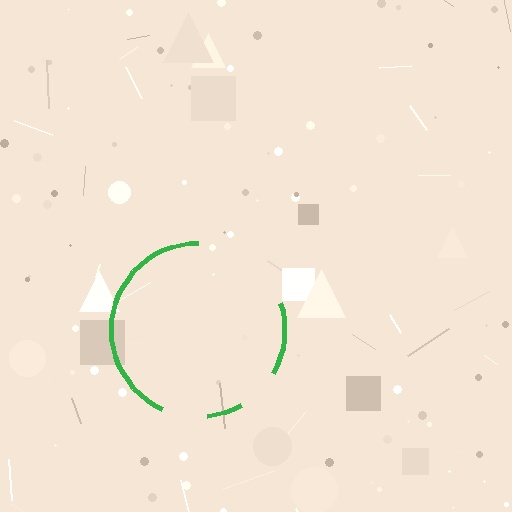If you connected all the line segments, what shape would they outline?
They would outline a circle.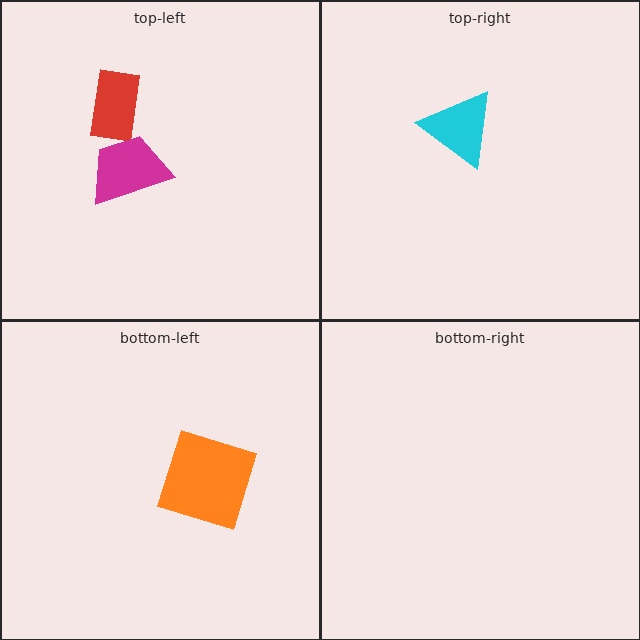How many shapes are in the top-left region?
2.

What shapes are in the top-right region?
The cyan triangle.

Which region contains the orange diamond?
The bottom-left region.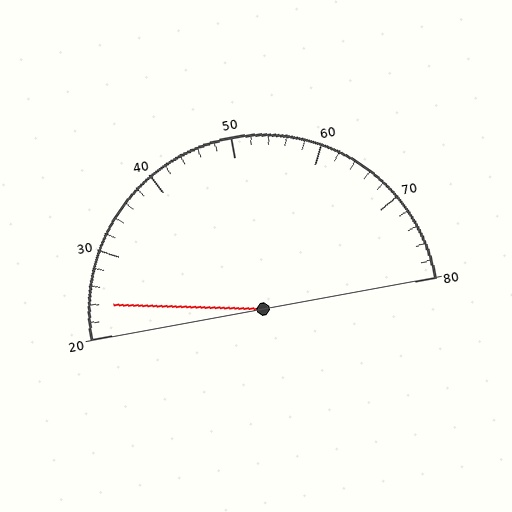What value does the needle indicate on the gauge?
The needle indicates approximately 24.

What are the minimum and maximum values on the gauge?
The gauge ranges from 20 to 80.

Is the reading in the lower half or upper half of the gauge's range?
The reading is in the lower half of the range (20 to 80).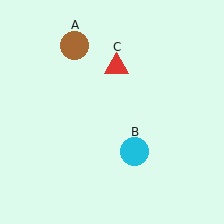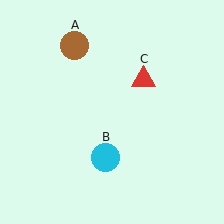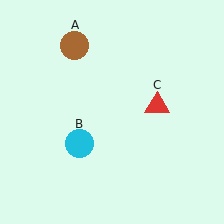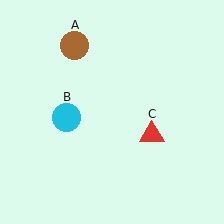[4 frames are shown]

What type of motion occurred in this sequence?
The cyan circle (object B), red triangle (object C) rotated clockwise around the center of the scene.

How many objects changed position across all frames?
2 objects changed position: cyan circle (object B), red triangle (object C).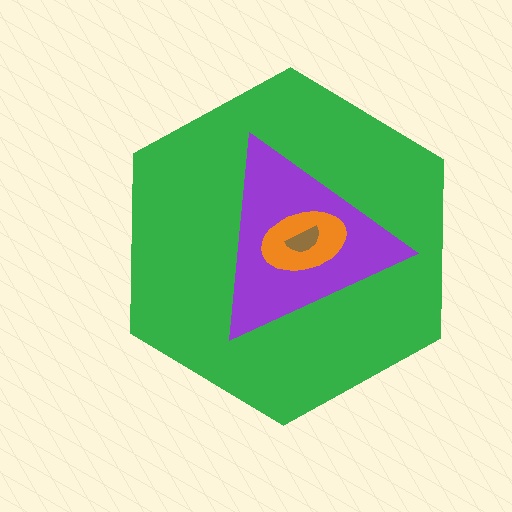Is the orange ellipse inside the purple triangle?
Yes.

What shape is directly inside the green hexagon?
The purple triangle.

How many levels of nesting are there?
4.